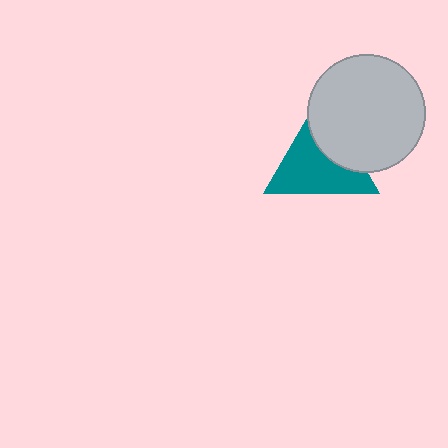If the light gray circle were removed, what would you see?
You would see the complete teal triangle.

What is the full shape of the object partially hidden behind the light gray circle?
The partially hidden object is a teal triangle.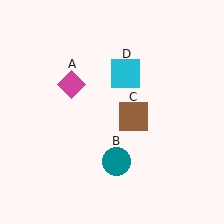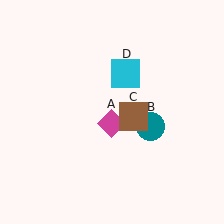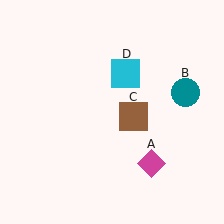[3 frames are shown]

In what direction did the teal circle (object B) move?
The teal circle (object B) moved up and to the right.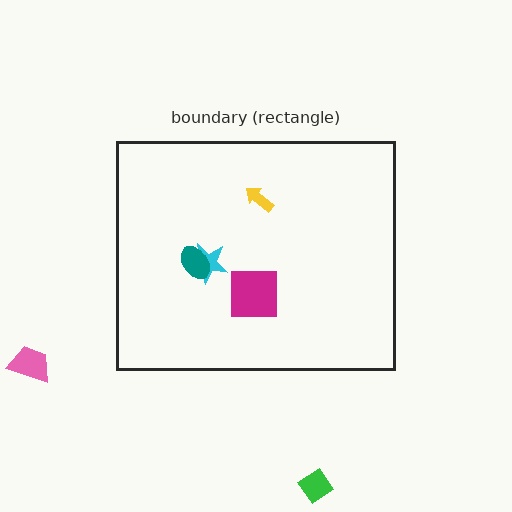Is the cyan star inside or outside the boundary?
Inside.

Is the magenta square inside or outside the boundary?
Inside.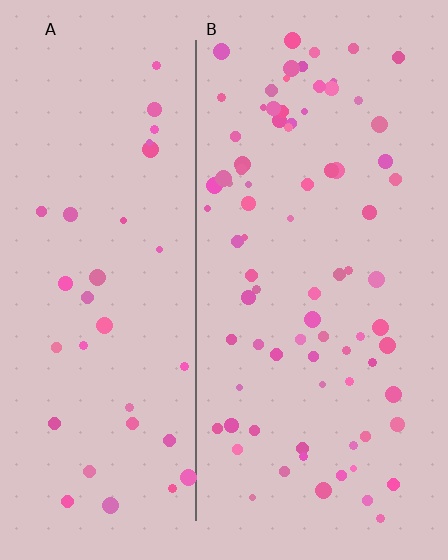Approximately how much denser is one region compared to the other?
Approximately 2.3× — region B over region A.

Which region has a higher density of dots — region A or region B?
B (the right).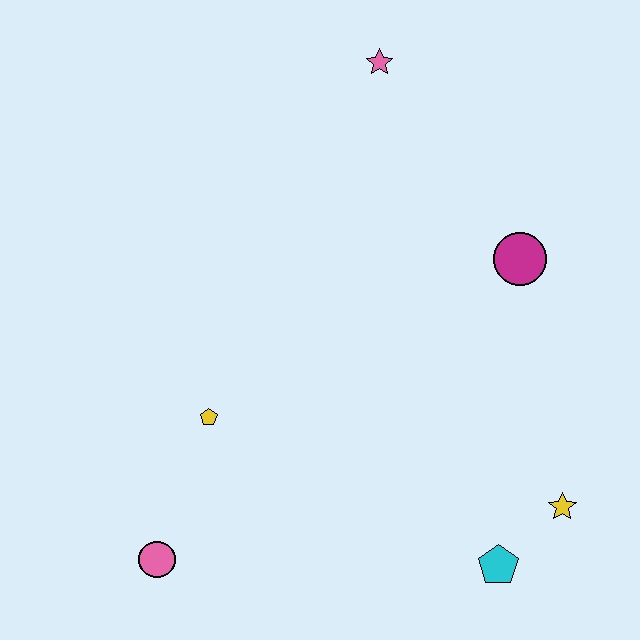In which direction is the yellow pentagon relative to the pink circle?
The yellow pentagon is above the pink circle.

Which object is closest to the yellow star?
The cyan pentagon is closest to the yellow star.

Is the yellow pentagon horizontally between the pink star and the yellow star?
No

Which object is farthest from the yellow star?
The pink star is farthest from the yellow star.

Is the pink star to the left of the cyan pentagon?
Yes